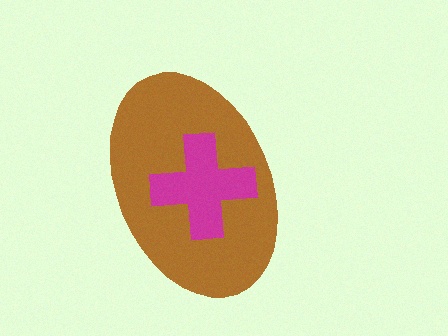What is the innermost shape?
The magenta cross.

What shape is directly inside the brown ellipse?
The magenta cross.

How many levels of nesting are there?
2.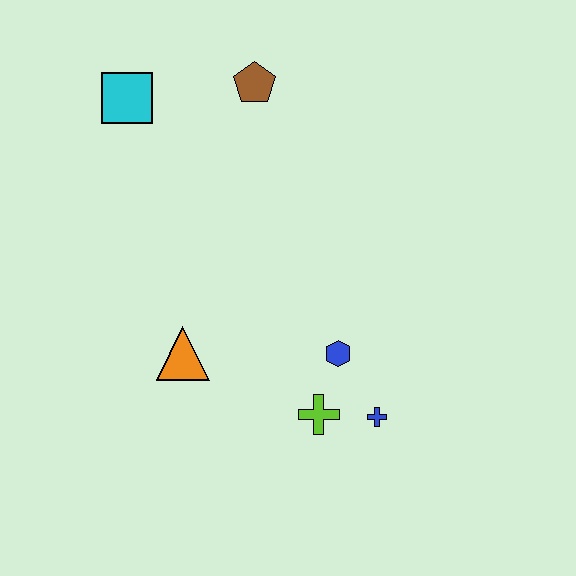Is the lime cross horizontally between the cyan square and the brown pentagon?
No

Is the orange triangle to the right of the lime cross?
No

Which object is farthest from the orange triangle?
The brown pentagon is farthest from the orange triangle.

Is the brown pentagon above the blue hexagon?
Yes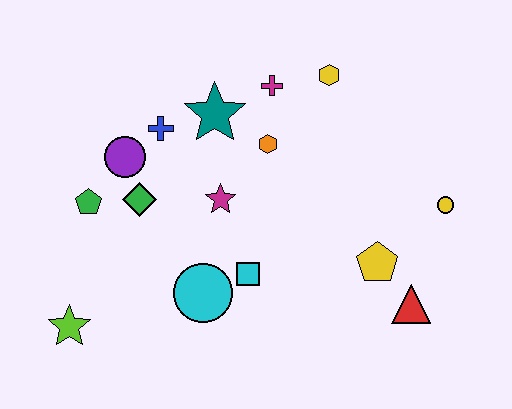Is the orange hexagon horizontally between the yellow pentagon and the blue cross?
Yes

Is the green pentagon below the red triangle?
No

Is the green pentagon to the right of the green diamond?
No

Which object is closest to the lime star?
The green pentagon is closest to the lime star.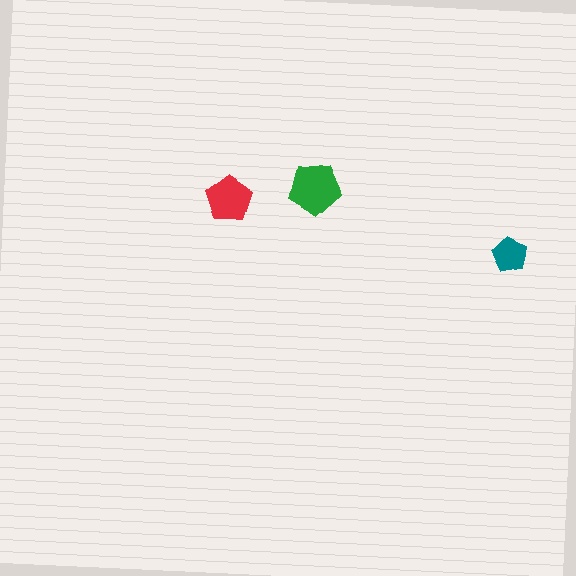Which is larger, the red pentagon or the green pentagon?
The green one.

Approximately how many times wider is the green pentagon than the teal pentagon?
About 1.5 times wider.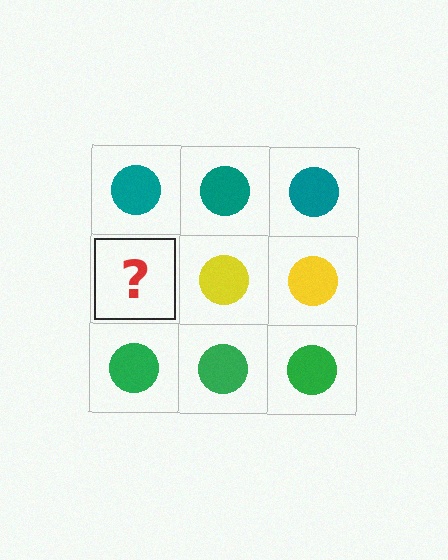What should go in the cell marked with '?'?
The missing cell should contain a yellow circle.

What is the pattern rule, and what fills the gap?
The rule is that each row has a consistent color. The gap should be filled with a yellow circle.